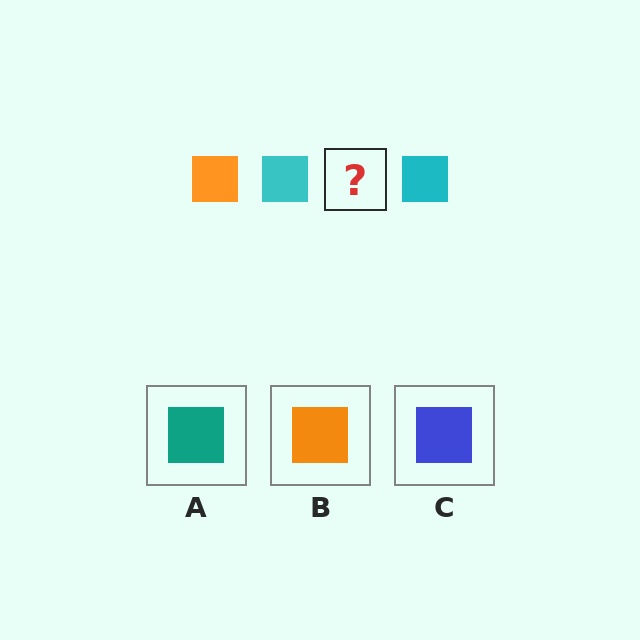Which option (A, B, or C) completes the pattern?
B.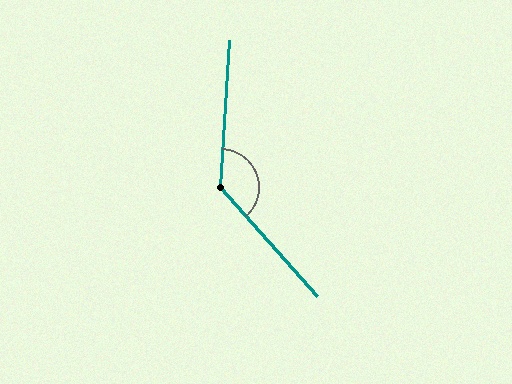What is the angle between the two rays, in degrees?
Approximately 135 degrees.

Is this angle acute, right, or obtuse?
It is obtuse.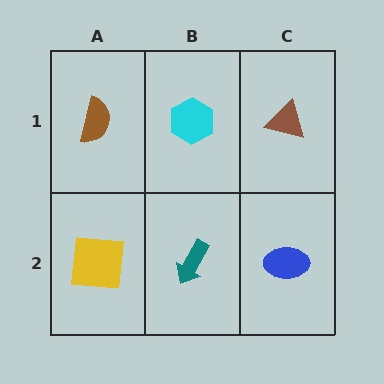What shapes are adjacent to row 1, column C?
A blue ellipse (row 2, column C), a cyan hexagon (row 1, column B).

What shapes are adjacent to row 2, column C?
A brown triangle (row 1, column C), a teal arrow (row 2, column B).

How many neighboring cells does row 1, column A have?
2.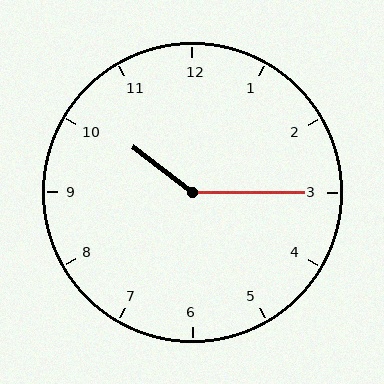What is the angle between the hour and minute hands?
Approximately 142 degrees.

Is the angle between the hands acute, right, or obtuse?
It is obtuse.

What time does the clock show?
10:15.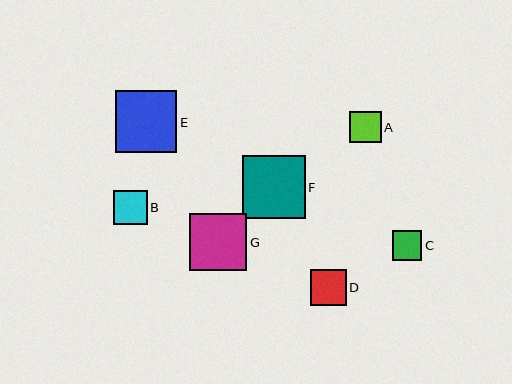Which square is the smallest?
Square C is the smallest with a size of approximately 30 pixels.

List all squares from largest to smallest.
From largest to smallest: F, E, G, D, B, A, C.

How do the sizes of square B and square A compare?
Square B and square A are approximately the same size.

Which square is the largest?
Square F is the largest with a size of approximately 63 pixels.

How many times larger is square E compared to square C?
Square E is approximately 2.1 times the size of square C.